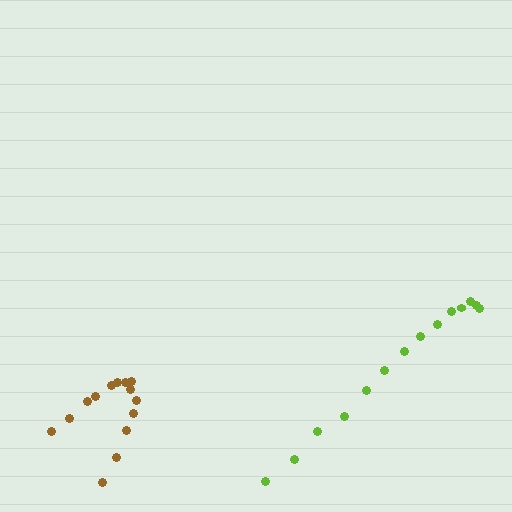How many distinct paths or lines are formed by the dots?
There are 2 distinct paths.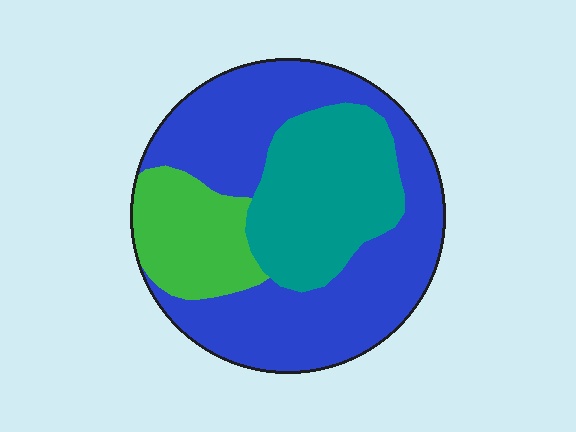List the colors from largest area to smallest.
From largest to smallest: blue, teal, green.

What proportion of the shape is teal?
Teal covers 28% of the shape.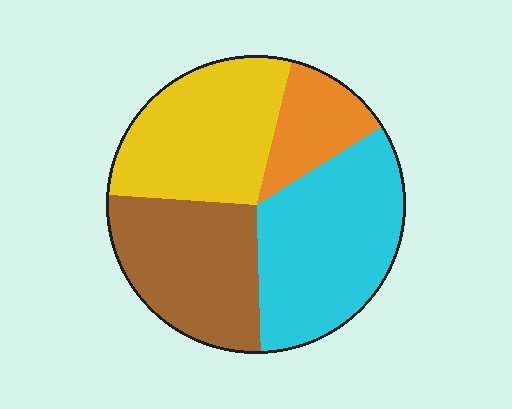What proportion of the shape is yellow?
Yellow takes up between a quarter and a half of the shape.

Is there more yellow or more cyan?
Cyan.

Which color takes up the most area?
Cyan, at roughly 35%.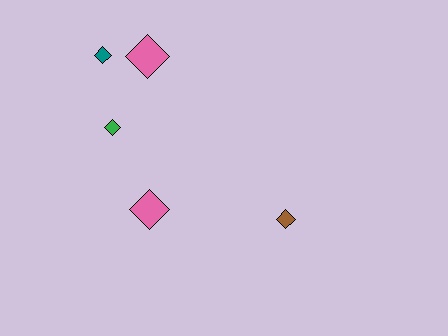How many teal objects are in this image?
There is 1 teal object.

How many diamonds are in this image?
There are 5 diamonds.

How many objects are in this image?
There are 5 objects.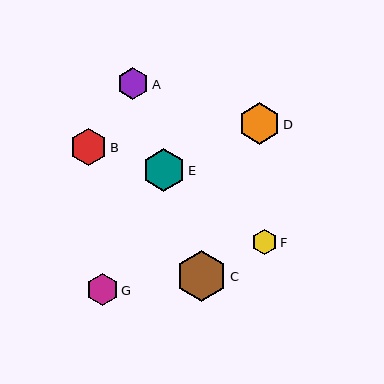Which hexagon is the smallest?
Hexagon F is the smallest with a size of approximately 25 pixels.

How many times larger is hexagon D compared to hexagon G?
Hexagon D is approximately 1.3 times the size of hexagon G.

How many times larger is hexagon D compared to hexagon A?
Hexagon D is approximately 1.3 times the size of hexagon A.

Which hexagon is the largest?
Hexagon C is the largest with a size of approximately 50 pixels.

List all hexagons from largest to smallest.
From largest to smallest: C, E, D, B, G, A, F.